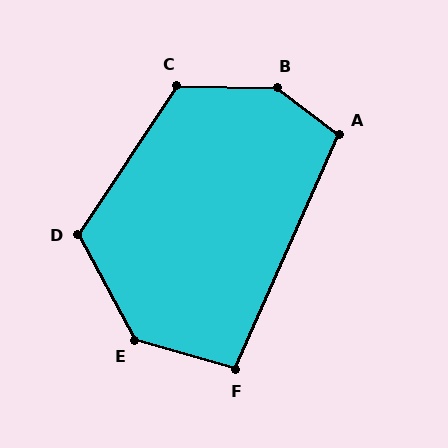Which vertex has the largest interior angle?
B, at approximately 144 degrees.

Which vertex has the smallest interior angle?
F, at approximately 97 degrees.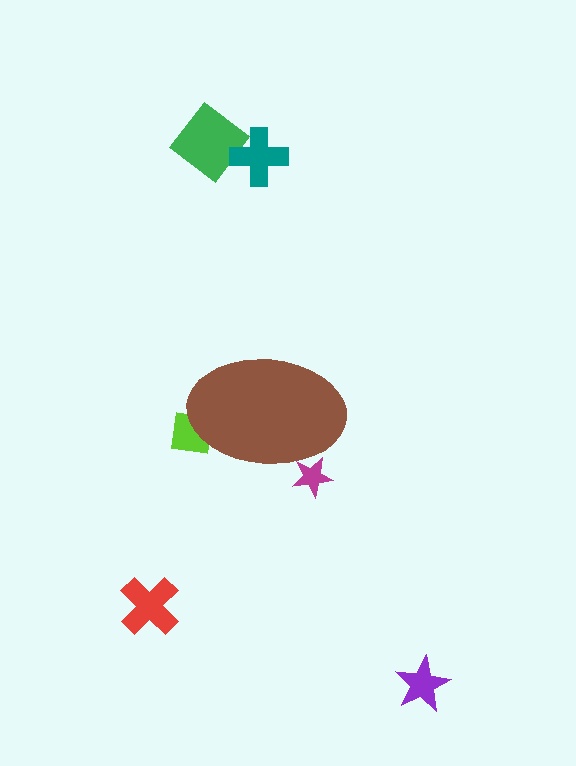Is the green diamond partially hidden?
No, the green diamond is fully visible.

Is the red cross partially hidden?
No, the red cross is fully visible.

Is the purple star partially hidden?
No, the purple star is fully visible.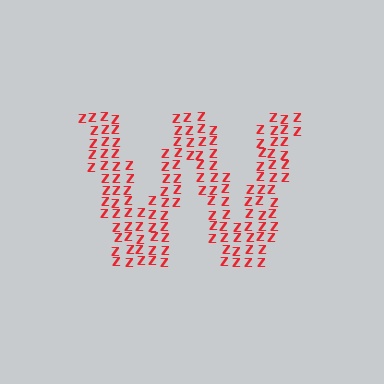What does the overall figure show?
The overall figure shows the letter W.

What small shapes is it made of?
It is made of small letter Z's.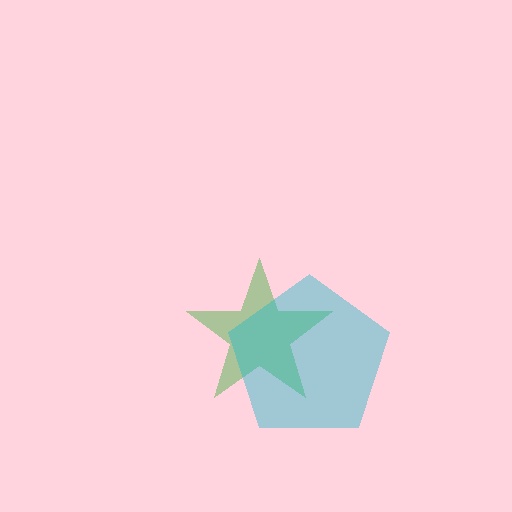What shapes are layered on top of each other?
The layered shapes are: a green star, a cyan pentagon.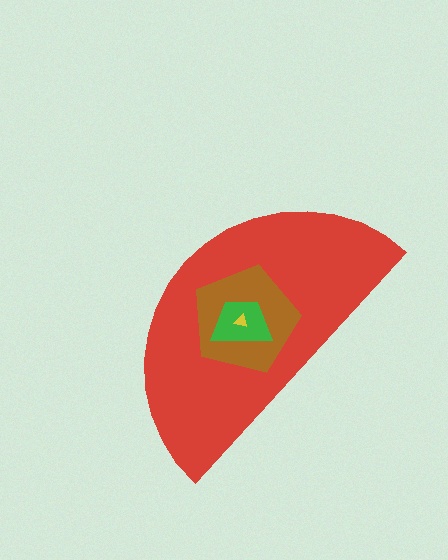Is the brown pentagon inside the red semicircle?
Yes.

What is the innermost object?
The yellow triangle.